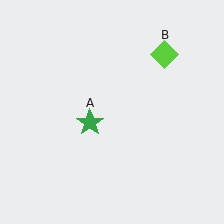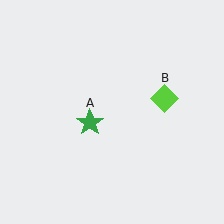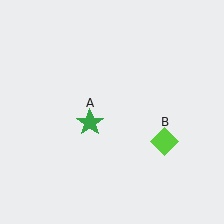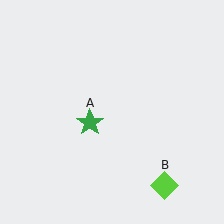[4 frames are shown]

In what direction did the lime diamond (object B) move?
The lime diamond (object B) moved down.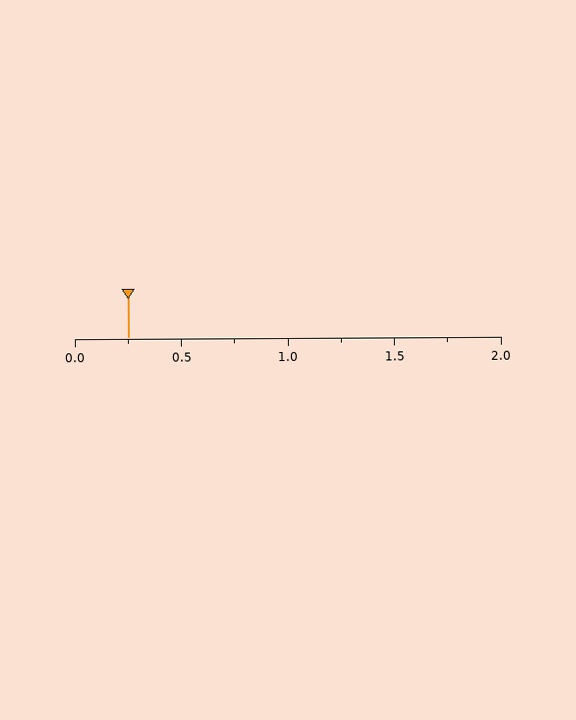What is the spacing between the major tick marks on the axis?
The major ticks are spaced 0.5 apart.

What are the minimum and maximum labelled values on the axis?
The axis runs from 0.0 to 2.0.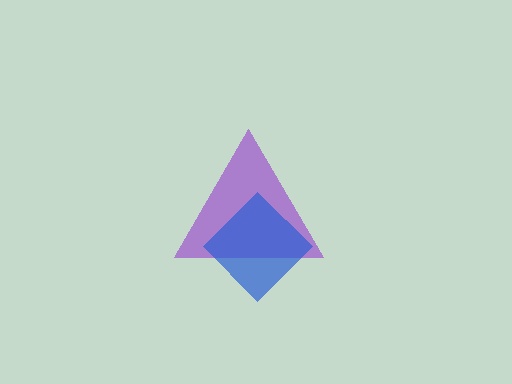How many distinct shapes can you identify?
There are 2 distinct shapes: a purple triangle, a blue diamond.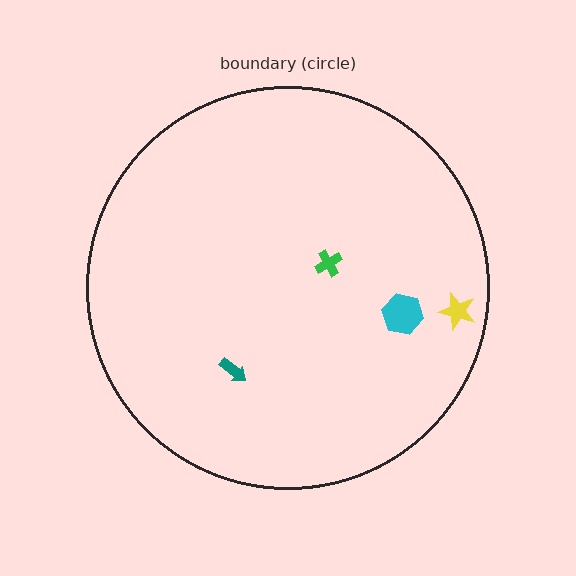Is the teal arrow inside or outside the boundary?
Inside.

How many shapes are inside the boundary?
4 inside, 0 outside.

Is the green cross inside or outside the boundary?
Inside.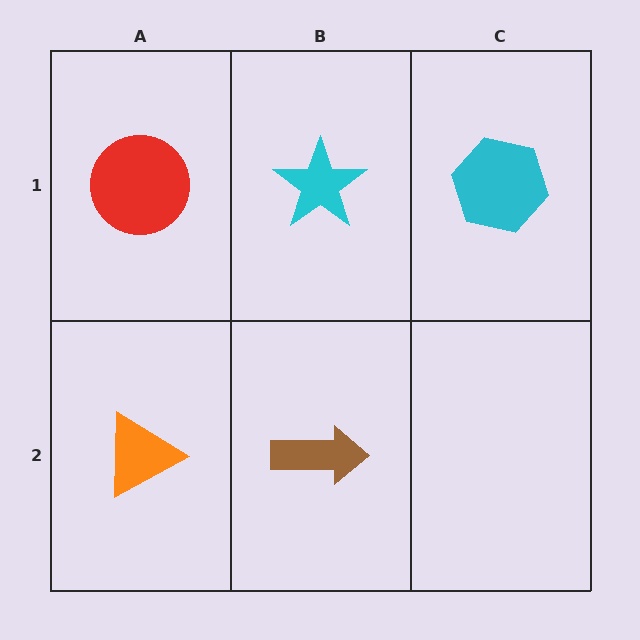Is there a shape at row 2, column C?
No, that cell is empty.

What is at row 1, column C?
A cyan hexagon.